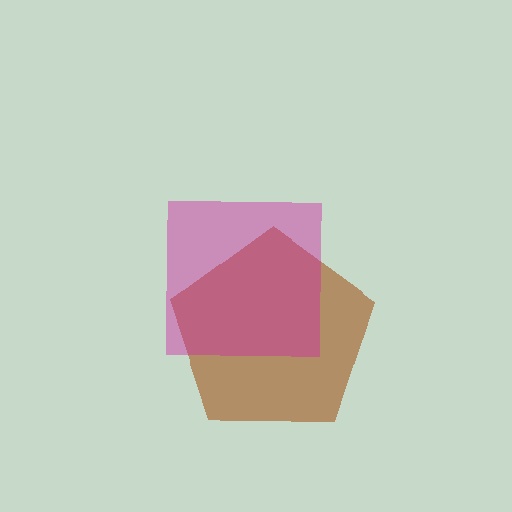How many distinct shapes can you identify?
There are 2 distinct shapes: a brown pentagon, a magenta square.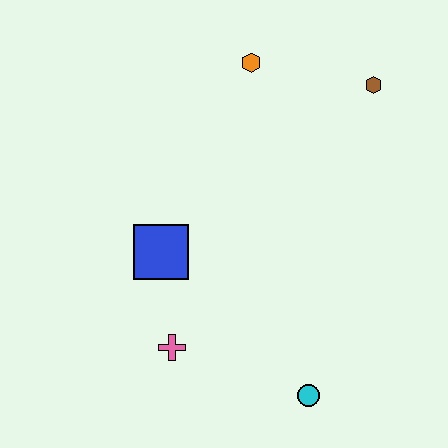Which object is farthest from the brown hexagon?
The pink cross is farthest from the brown hexagon.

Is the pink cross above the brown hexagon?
No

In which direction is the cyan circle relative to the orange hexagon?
The cyan circle is below the orange hexagon.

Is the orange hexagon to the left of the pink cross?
No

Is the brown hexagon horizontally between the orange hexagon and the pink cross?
No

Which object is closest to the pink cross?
The blue square is closest to the pink cross.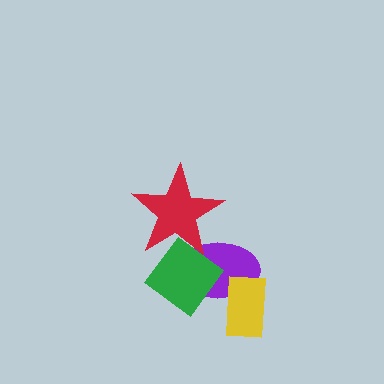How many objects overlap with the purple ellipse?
3 objects overlap with the purple ellipse.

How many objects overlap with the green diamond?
2 objects overlap with the green diamond.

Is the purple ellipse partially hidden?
Yes, it is partially covered by another shape.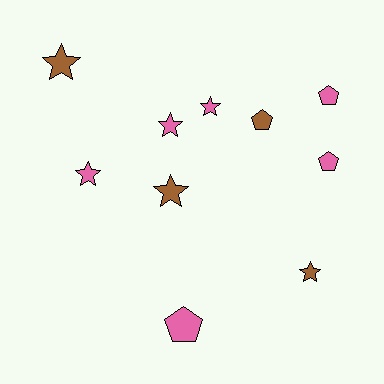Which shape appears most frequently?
Star, with 6 objects.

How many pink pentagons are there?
There are 3 pink pentagons.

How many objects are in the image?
There are 10 objects.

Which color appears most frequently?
Pink, with 6 objects.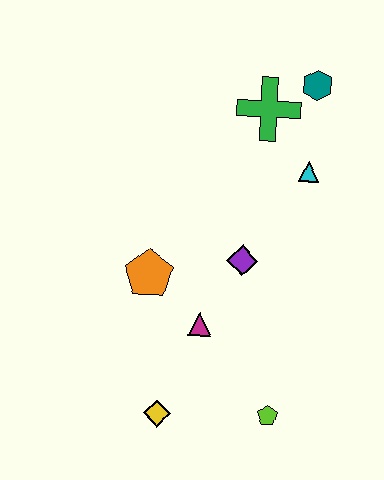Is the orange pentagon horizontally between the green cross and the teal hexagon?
No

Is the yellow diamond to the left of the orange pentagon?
No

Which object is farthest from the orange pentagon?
The teal hexagon is farthest from the orange pentagon.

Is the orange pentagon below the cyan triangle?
Yes